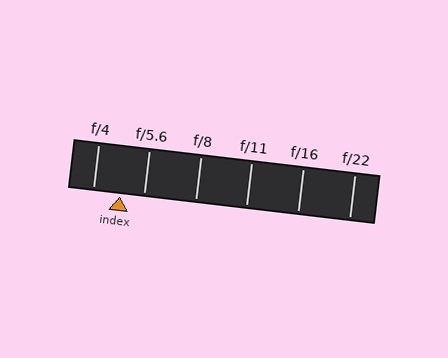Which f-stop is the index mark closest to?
The index mark is closest to f/5.6.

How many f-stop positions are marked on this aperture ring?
There are 6 f-stop positions marked.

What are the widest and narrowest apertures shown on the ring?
The widest aperture shown is f/4 and the narrowest is f/22.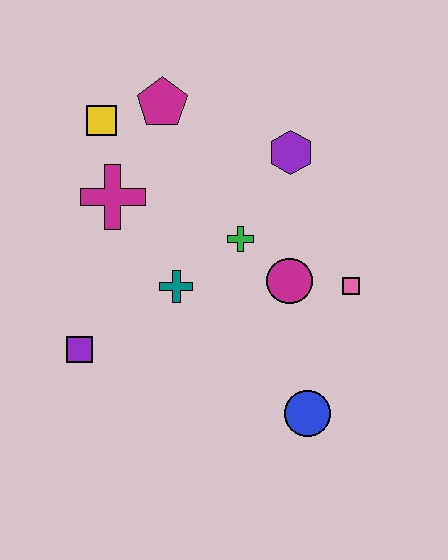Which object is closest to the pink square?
The magenta circle is closest to the pink square.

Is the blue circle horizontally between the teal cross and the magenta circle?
No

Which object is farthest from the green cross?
The purple square is farthest from the green cross.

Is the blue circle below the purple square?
Yes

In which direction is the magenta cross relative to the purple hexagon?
The magenta cross is to the left of the purple hexagon.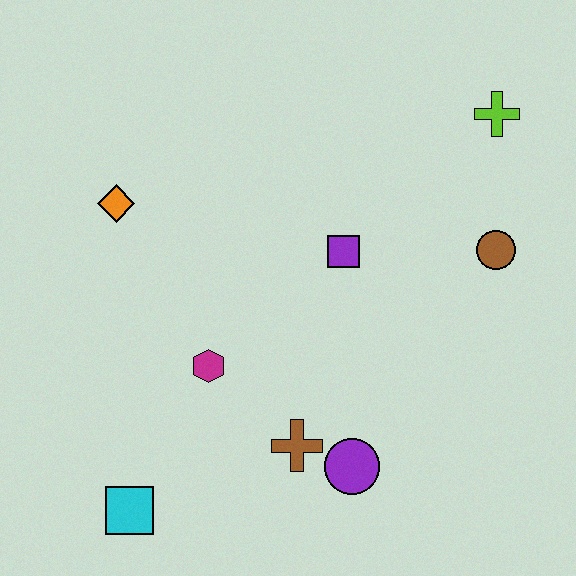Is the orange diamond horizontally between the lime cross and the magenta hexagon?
No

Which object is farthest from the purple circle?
The lime cross is farthest from the purple circle.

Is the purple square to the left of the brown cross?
No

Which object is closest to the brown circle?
The lime cross is closest to the brown circle.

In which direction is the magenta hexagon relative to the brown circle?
The magenta hexagon is to the left of the brown circle.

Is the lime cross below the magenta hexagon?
No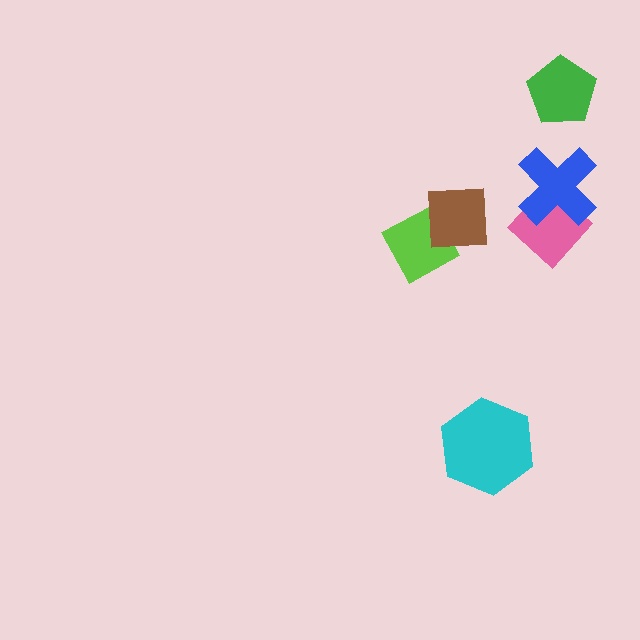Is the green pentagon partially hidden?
No, no other shape covers it.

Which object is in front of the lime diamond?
The brown square is in front of the lime diamond.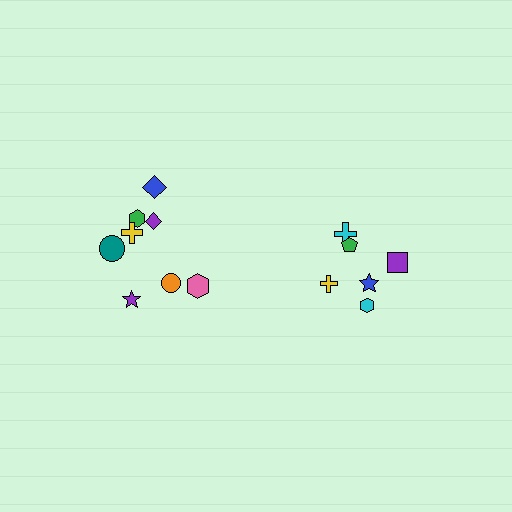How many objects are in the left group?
There are 8 objects.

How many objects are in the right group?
There are 6 objects.